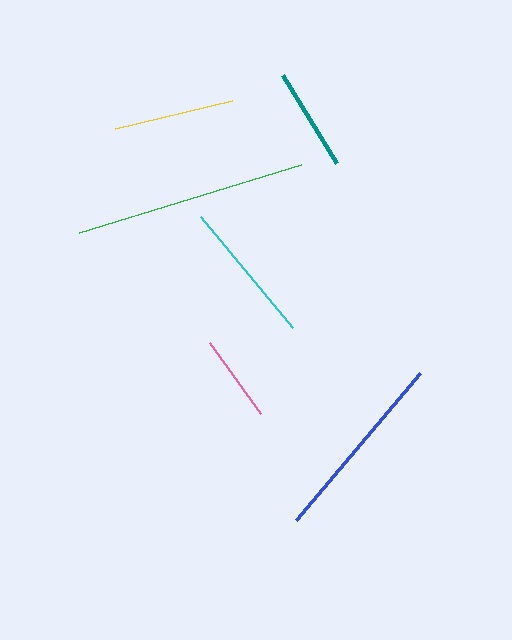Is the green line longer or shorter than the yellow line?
The green line is longer than the yellow line.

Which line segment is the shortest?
The pink line is the shortest at approximately 87 pixels.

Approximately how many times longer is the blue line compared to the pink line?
The blue line is approximately 2.2 times the length of the pink line.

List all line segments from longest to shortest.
From longest to shortest: green, blue, cyan, yellow, teal, pink.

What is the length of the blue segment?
The blue segment is approximately 192 pixels long.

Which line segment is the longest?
The green line is the longest at approximately 231 pixels.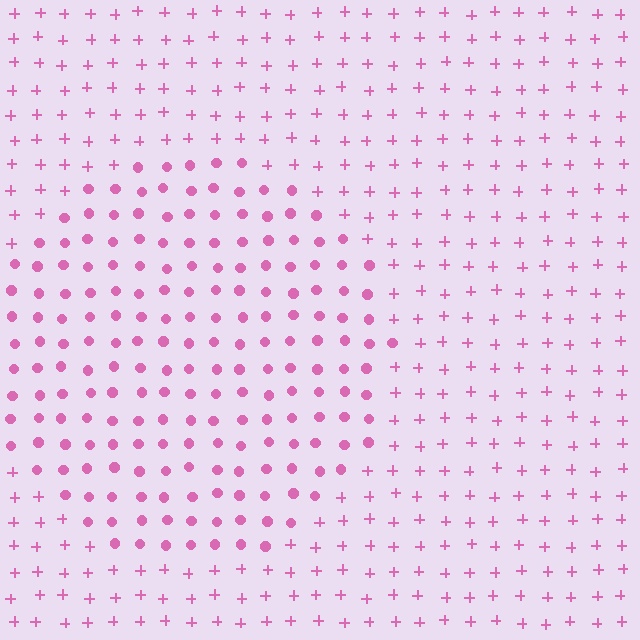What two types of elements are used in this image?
The image uses circles inside the circle region and plus signs outside it.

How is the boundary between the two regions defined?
The boundary is defined by a change in element shape: circles inside vs. plus signs outside. All elements share the same color and spacing.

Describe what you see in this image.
The image is filled with small pink elements arranged in a uniform grid. A circle-shaped region contains circles, while the surrounding area contains plus signs. The boundary is defined purely by the change in element shape.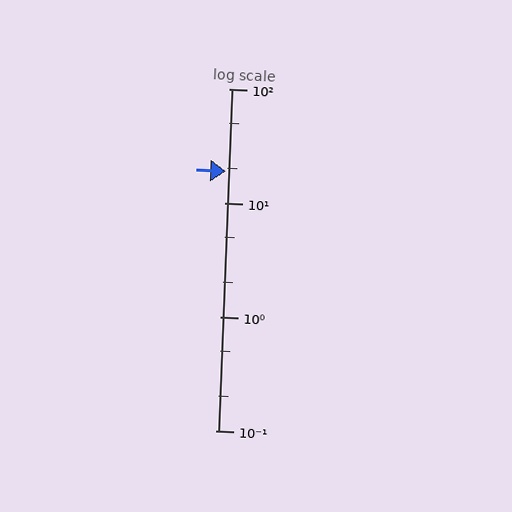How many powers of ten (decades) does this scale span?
The scale spans 3 decades, from 0.1 to 100.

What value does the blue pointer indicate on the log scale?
The pointer indicates approximately 19.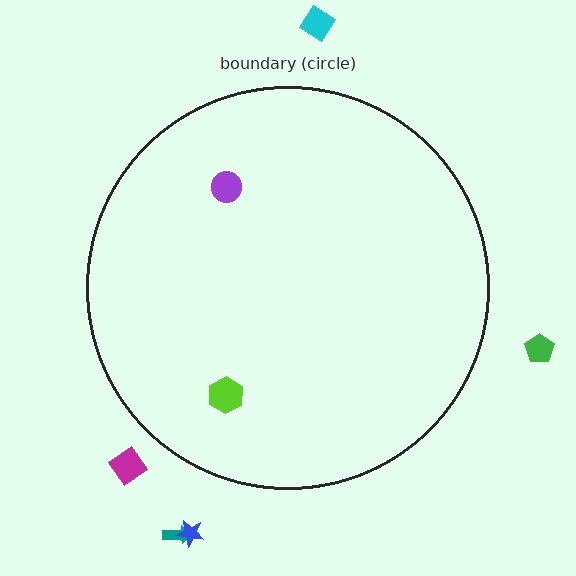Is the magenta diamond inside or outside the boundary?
Outside.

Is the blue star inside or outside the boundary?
Outside.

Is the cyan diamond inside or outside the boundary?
Outside.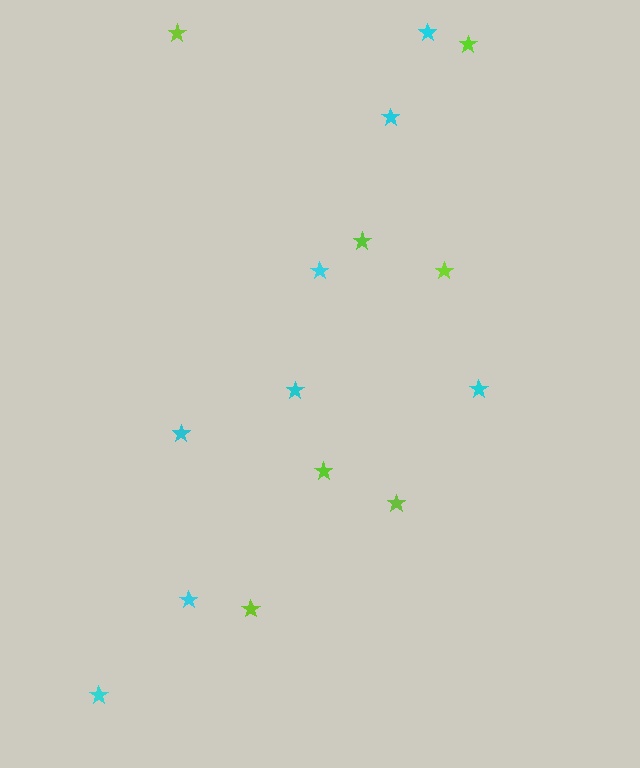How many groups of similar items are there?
There are 2 groups: one group of lime stars (7) and one group of cyan stars (8).